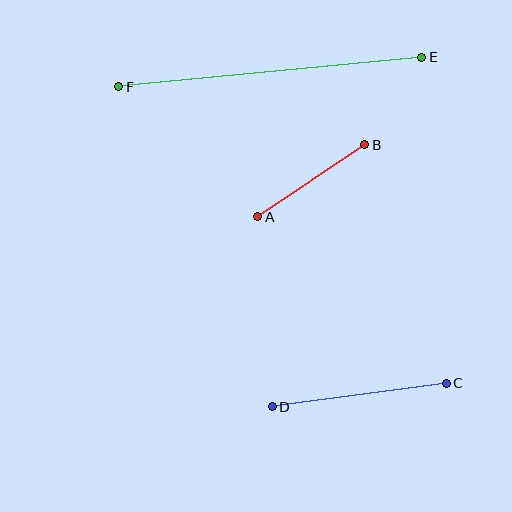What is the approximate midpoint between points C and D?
The midpoint is at approximately (359, 395) pixels.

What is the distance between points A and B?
The distance is approximately 129 pixels.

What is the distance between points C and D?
The distance is approximately 176 pixels.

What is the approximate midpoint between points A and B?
The midpoint is at approximately (311, 181) pixels.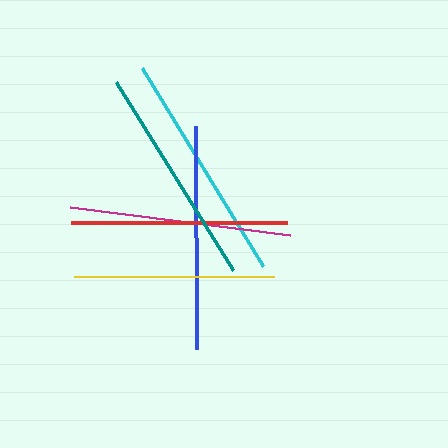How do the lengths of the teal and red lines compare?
The teal and red lines are approximately the same length.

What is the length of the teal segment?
The teal segment is approximately 221 pixels long.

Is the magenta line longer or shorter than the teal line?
The magenta line is longer than the teal line.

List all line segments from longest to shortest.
From longest to shortest: cyan, blue, magenta, teal, red, yellow.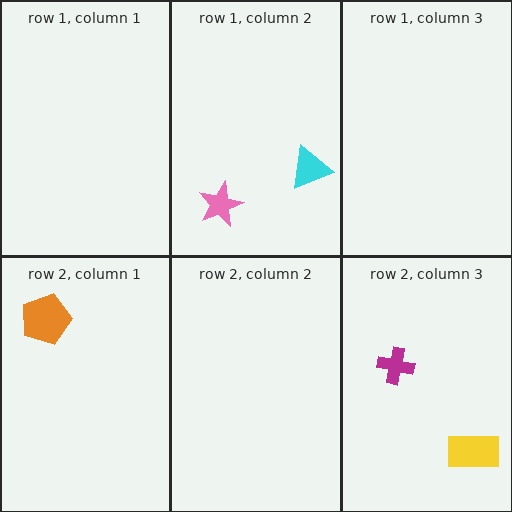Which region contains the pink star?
The row 1, column 2 region.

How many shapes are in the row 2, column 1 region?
1.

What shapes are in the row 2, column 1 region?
The orange pentagon.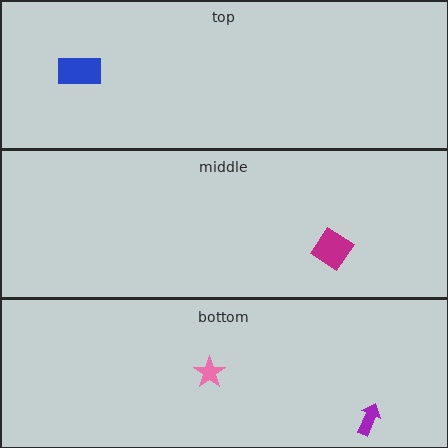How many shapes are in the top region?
1.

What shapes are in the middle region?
The magenta diamond.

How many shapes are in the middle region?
1.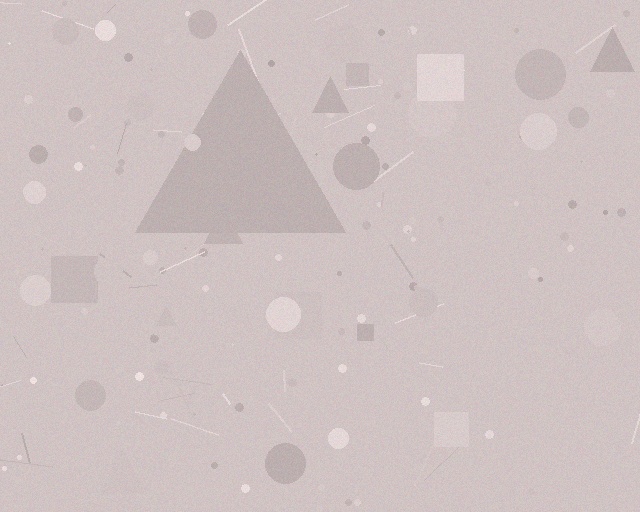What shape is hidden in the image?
A triangle is hidden in the image.